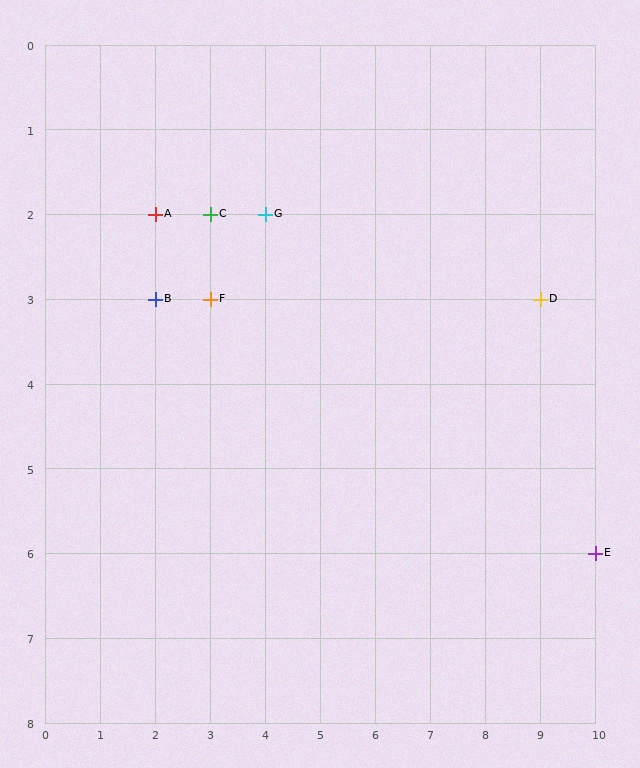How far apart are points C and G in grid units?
Points C and G are 1 column apart.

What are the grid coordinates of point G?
Point G is at grid coordinates (4, 2).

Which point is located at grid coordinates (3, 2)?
Point C is at (3, 2).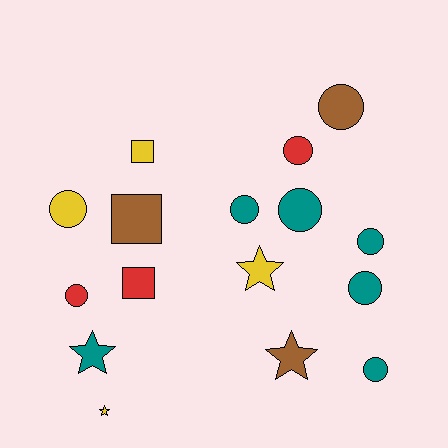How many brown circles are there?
There is 1 brown circle.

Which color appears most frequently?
Teal, with 6 objects.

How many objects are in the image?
There are 16 objects.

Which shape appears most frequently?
Circle, with 9 objects.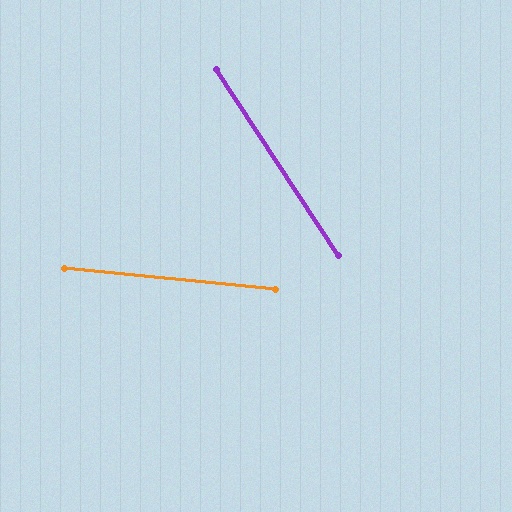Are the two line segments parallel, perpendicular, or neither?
Neither parallel nor perpendicular — they differ by about 51°.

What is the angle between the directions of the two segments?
Approximately 51 degrees.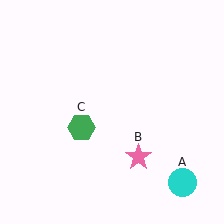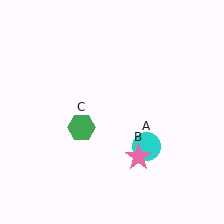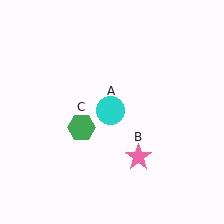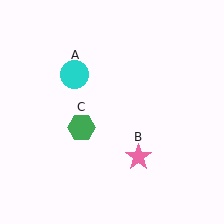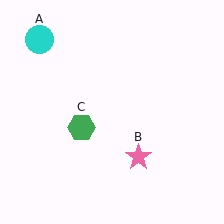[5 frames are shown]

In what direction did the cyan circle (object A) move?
The cyan circle (object A) moved up and to the left.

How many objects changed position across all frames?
1 object changed position: cyan circle (object A).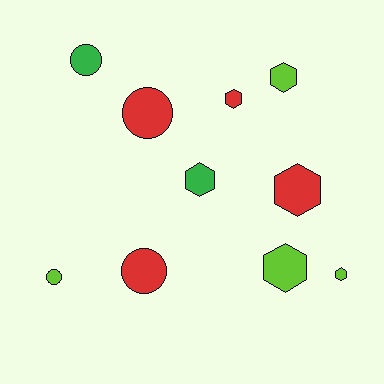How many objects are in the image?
There are 10 objects.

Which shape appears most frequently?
Hexagon, with 6 objects.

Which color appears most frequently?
Red, with 4 objects.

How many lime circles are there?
There is 1 lime circle.